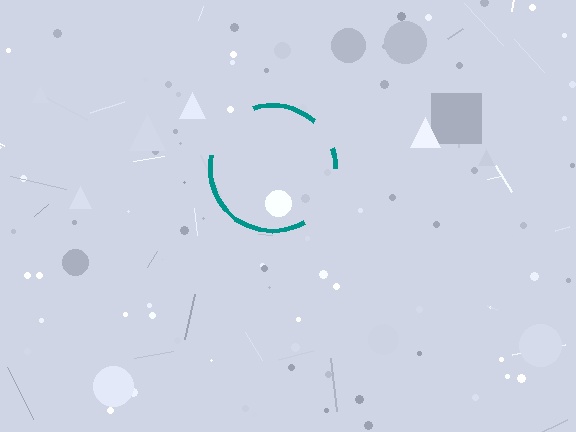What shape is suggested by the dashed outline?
The dashed outline suggests a circle.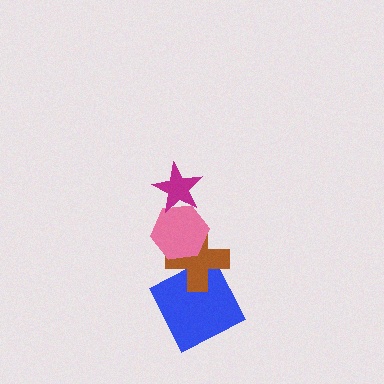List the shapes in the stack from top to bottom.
From top to bottom: the magenta star, the pink hexagon, the brown cross, the blue square.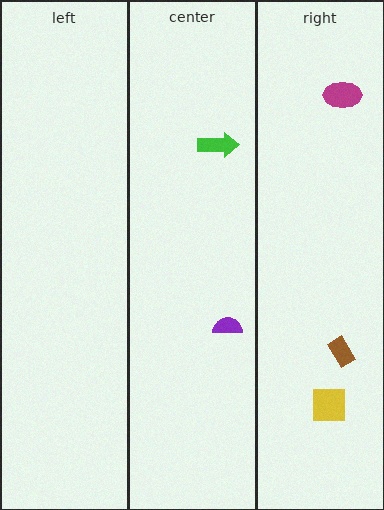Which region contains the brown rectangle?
The right region.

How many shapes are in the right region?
3.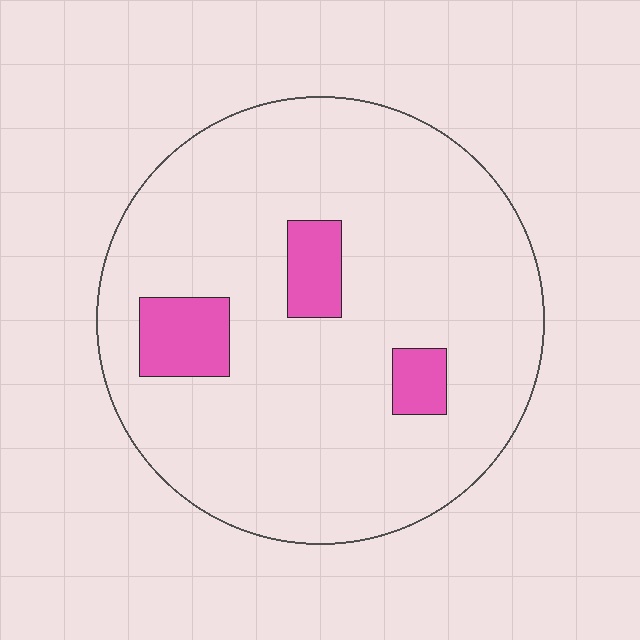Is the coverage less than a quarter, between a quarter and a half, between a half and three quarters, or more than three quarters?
Less than a quarter.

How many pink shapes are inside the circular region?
3.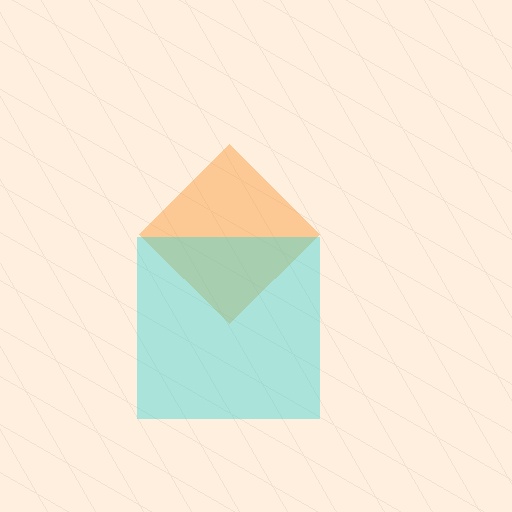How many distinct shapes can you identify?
There are 2 distinct shapes: an orange diamond, a cyan square.